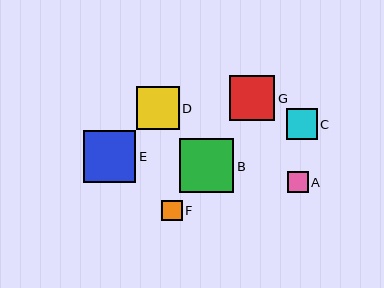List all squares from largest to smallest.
From largest to smallest: B, E, G, D, C, A, F.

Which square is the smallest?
Square F is the smallest with a size of approximately 21 pixels.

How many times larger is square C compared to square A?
Square C is approximately 1.5 times the size of square A.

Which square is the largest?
Square B is the largest with a size of approximately 54 pixels.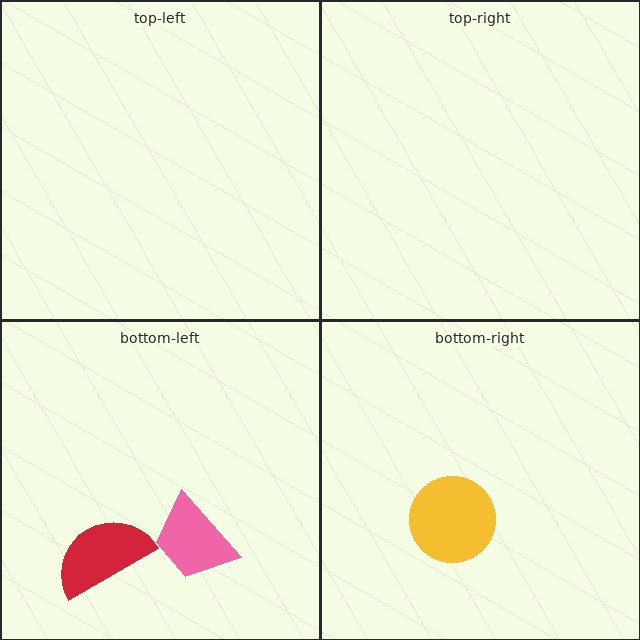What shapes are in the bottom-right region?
The yellow circle.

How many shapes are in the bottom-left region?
2.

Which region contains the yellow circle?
The bottom-right region.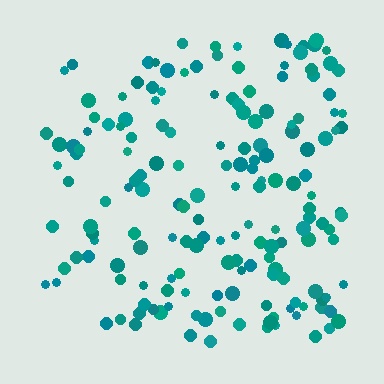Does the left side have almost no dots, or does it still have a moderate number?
Still a moderate number, just noticeably fewer than the right.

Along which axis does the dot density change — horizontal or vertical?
Horizontal.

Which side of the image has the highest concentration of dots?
The right.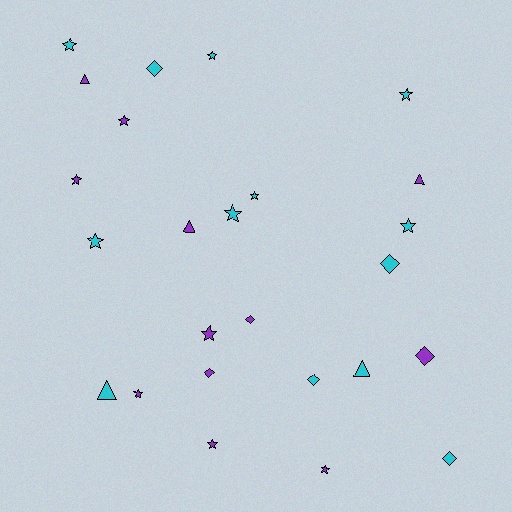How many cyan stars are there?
There are 7 cyan stars.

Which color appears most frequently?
Cyan, with 13 objects.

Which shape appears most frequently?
Star, with 13 objects.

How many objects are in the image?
There are 25 objects.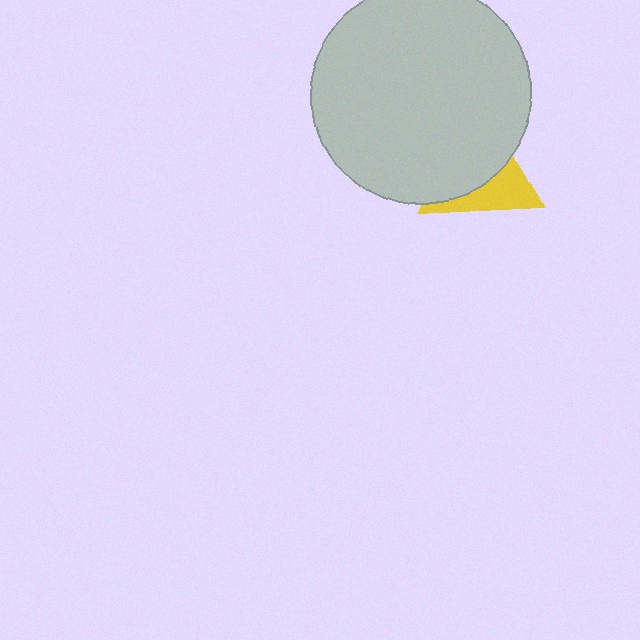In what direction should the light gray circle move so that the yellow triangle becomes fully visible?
The light gray circle should move up. That is the shortest direction to clear the overlap and leave the yellow triangle fully visible.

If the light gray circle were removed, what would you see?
You would see the complete yellow triangle.